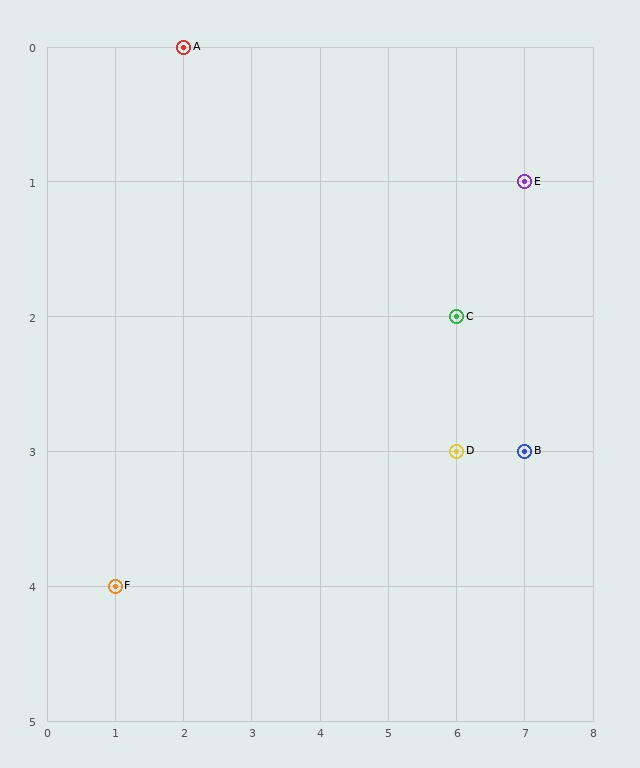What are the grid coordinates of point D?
Point D is at grid coordinates (6, 3).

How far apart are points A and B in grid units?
Points A and B are 5 columns and 3 rows apart (about 5.8 grid units diagonally).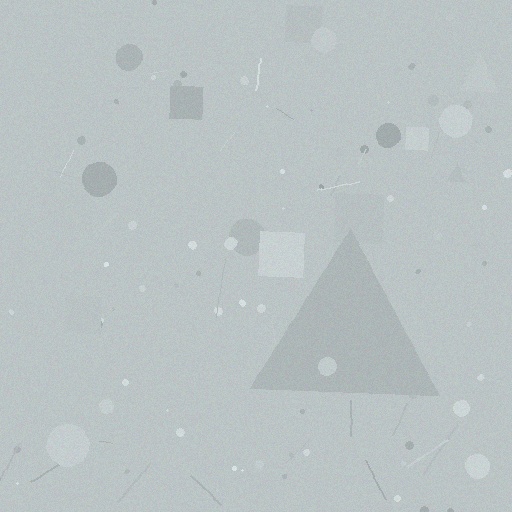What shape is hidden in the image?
A triangle is hidden in the image.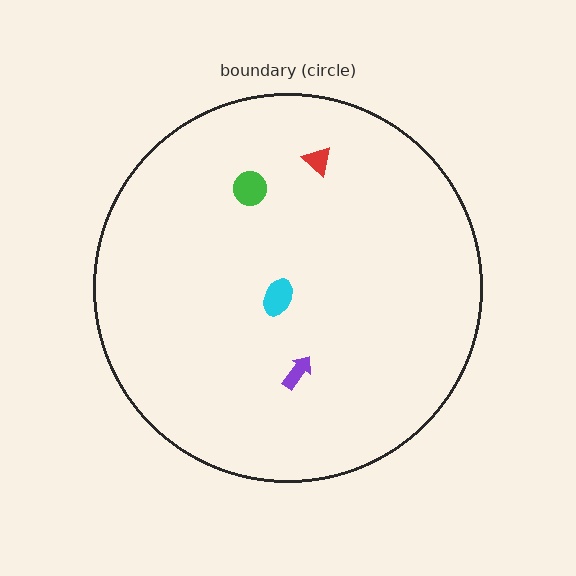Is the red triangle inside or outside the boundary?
Inside.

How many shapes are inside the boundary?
4 inside, 0 outside.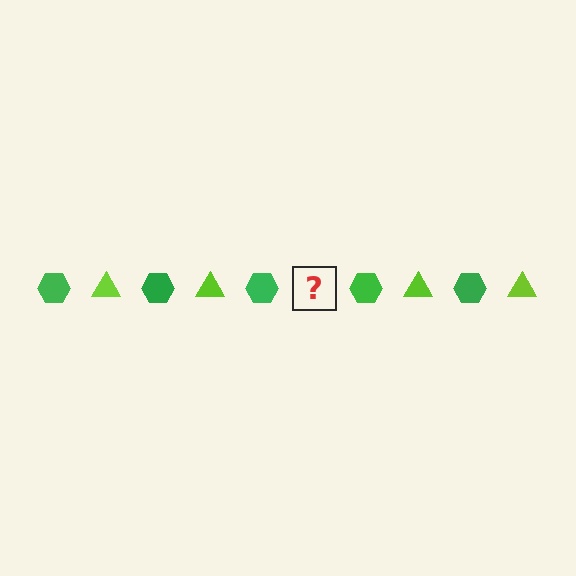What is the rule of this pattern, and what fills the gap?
The rule is that the pattern alternates between green hexagon and lime triangle. The gap should be filled with a lime triangle.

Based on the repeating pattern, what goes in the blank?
The blank should be a lime triangle.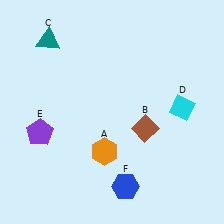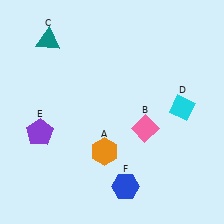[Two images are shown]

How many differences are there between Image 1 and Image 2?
There is 1 difference between the two images.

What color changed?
The diamond (B) changed from brown in Image 1 to pink in Image 2.